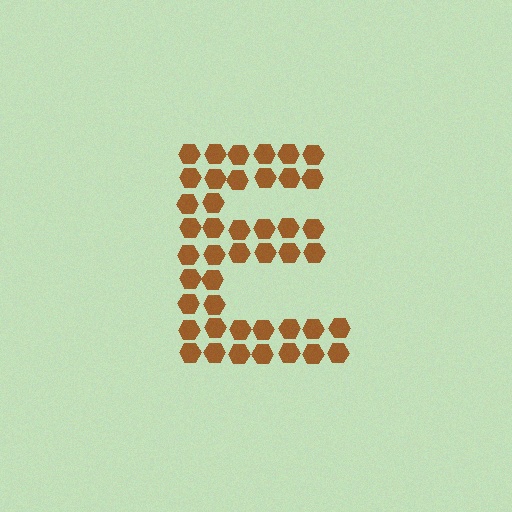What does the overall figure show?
The overall figure shows the letter E.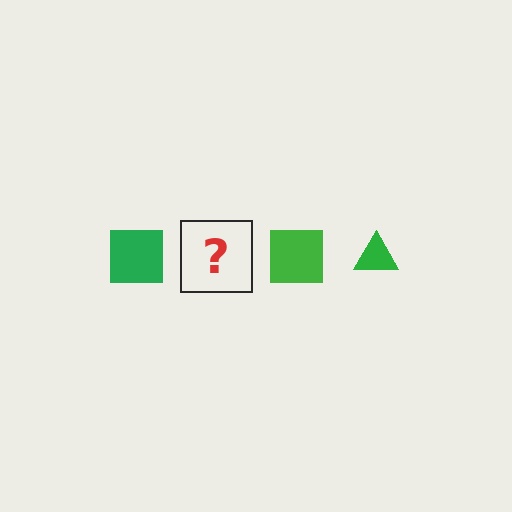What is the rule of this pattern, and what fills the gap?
The rule is that the pattern cycles through square, triangle shapes in green. The gap should be filled with a green triangle.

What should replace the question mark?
The question mark should be replaced with a green triangle.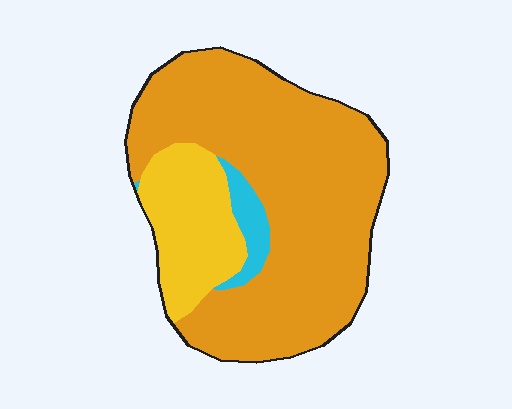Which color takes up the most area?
Orange, at roughly 75%.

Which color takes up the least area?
Cyan, at roughly 5%.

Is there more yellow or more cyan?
Yellow.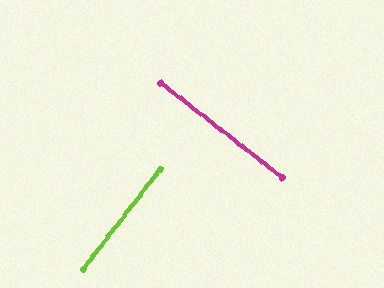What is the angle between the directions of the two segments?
Approximately 90 degrees.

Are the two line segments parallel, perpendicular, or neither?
Perpendicular — they meet at approximately 90°.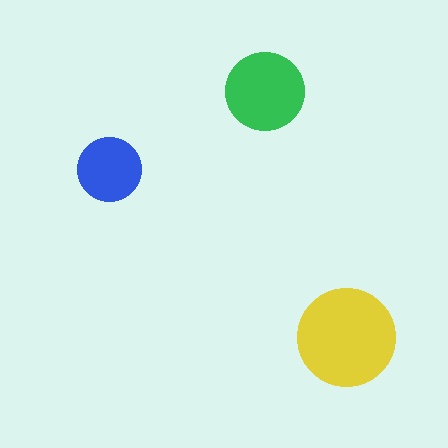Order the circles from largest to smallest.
the yellow one, the green one, the blue one.